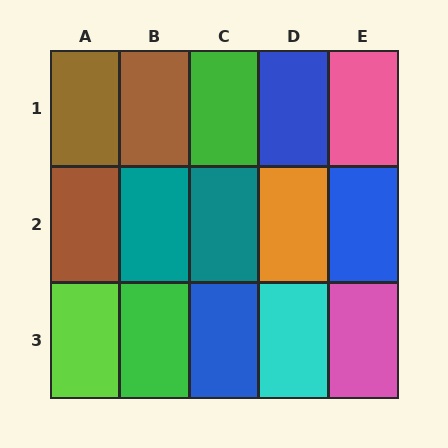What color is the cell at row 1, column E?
Pink.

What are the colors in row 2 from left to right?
Brown, teal, teal, orange, blue.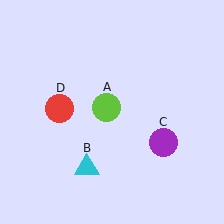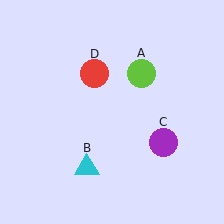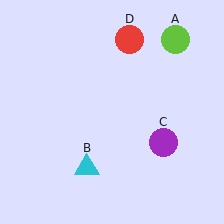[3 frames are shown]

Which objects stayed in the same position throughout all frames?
Cyan triangle (object B) and purple circle (object C) remained stationary.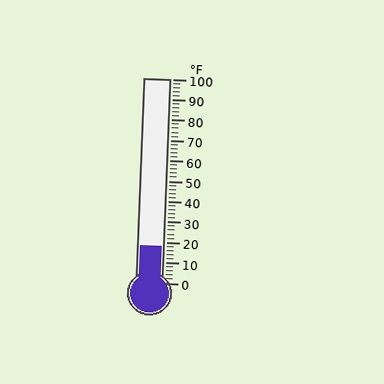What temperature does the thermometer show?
The thermometer shows approximately 18°F.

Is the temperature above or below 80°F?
The temperature is below 80°F.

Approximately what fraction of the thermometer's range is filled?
The thermometer is filled to approximately 20% of its range.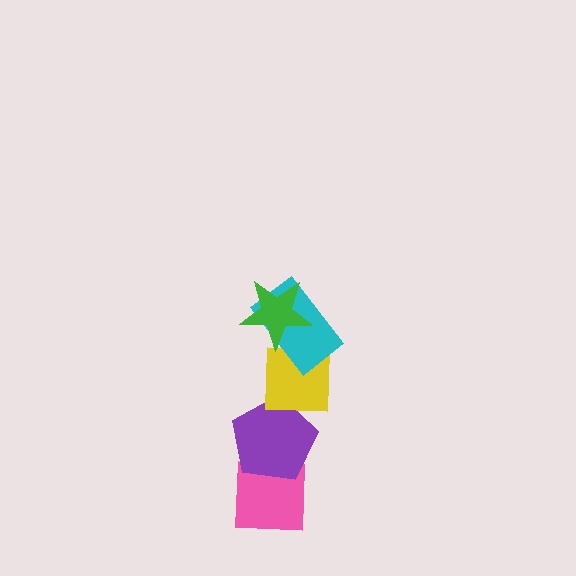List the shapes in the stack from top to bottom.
From top to bottom: the green star, the cyan rectangle, the yellow square, the purple pentagon, the pink square.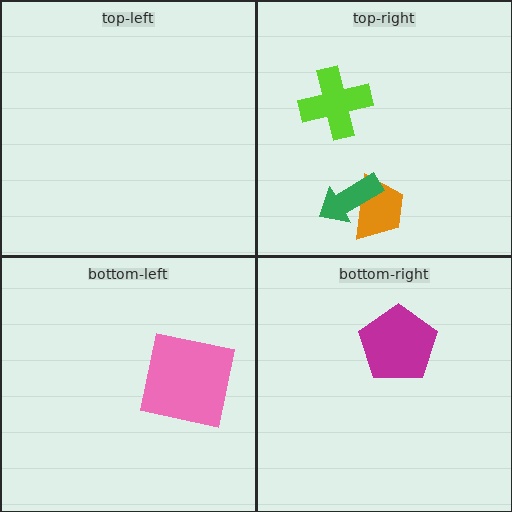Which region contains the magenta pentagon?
The bottom-right region.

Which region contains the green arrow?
The top-right region.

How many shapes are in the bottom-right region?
1.